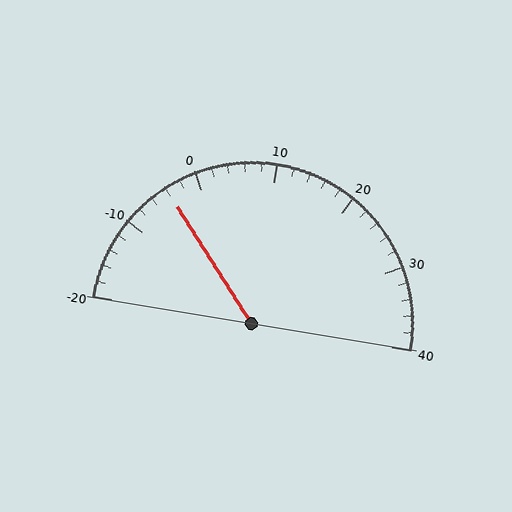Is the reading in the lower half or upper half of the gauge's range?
The reading is in the lower half of the range (-20 to 40).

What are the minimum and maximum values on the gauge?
The gauge ranges from -20 to 40.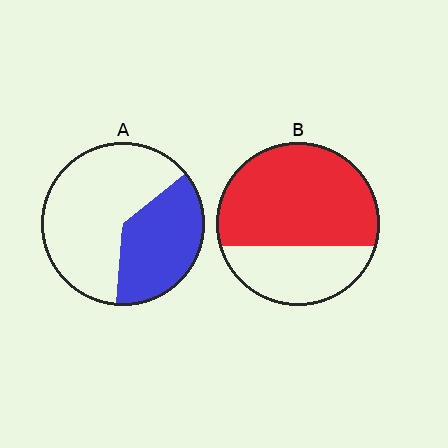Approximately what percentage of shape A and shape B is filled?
A is approximately 35% and B is approximately 65%.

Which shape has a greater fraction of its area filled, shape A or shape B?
Shape B.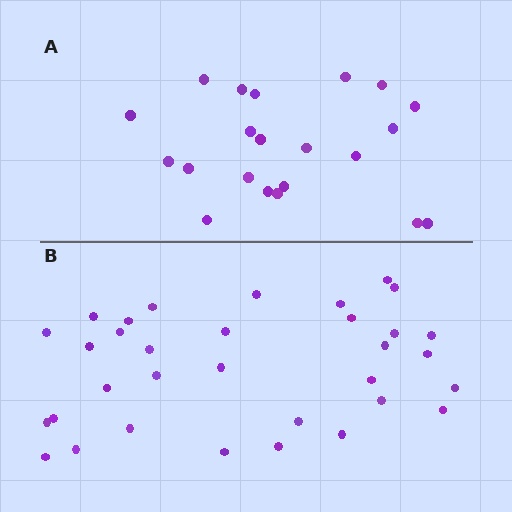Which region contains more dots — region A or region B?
Region B (the bottom region) has more dots.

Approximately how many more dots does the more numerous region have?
Region B has roughly 12 or so more dots than region A.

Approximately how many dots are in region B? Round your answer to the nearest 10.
About 30 dots. (The exact count is 33, which rounds to 30.)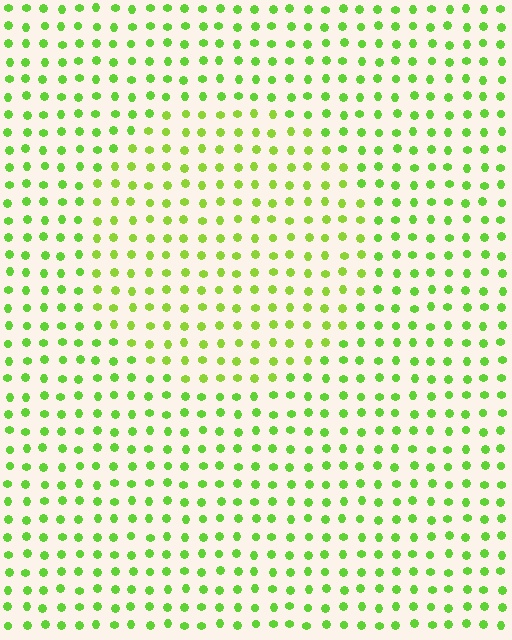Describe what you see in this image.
The image is filled with small lime elements in a uniform arrangement. A circle-shaped region is visible where the elements are tinted to a slightly different hue, forming a subtle color boundary.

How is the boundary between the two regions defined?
The boundary is defined purely by a slight shift in hue (about 17 degrees). Spacing, size, and orientation are identical on both sides.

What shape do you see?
I see a circle.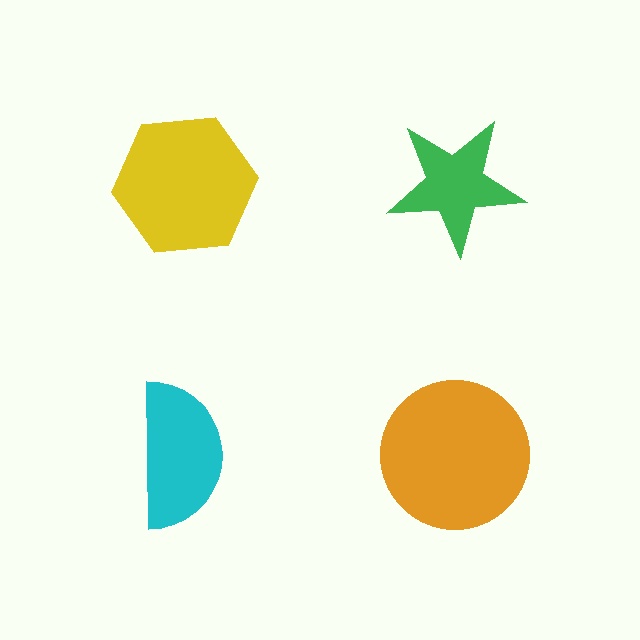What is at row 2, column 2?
An orange circle.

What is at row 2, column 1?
A cyan semicircle.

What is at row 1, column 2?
A green star.